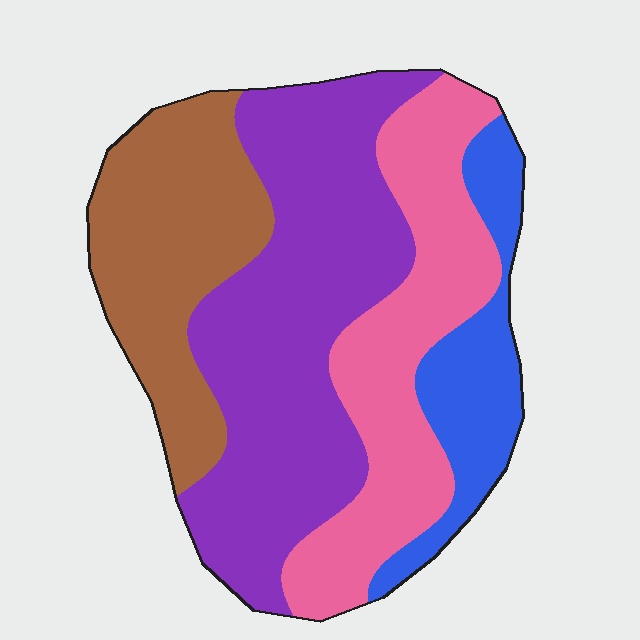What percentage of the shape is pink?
Pink takes up about one quarter (1/4) of the shape.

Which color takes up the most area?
Purple, at roughly 40%.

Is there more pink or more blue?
Pink.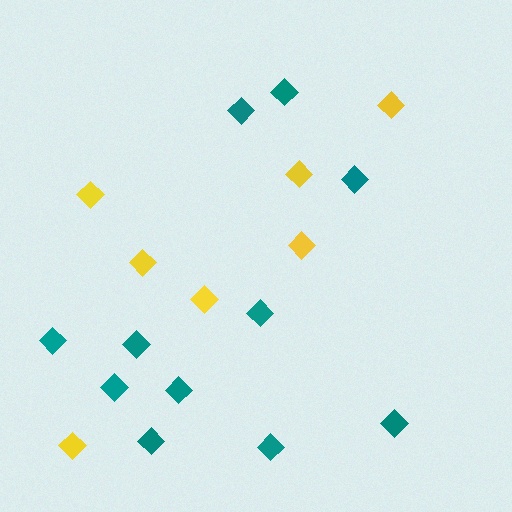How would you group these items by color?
There are 2 groups: one group of teal diamonds (11) and one group of yellow diamonds (7).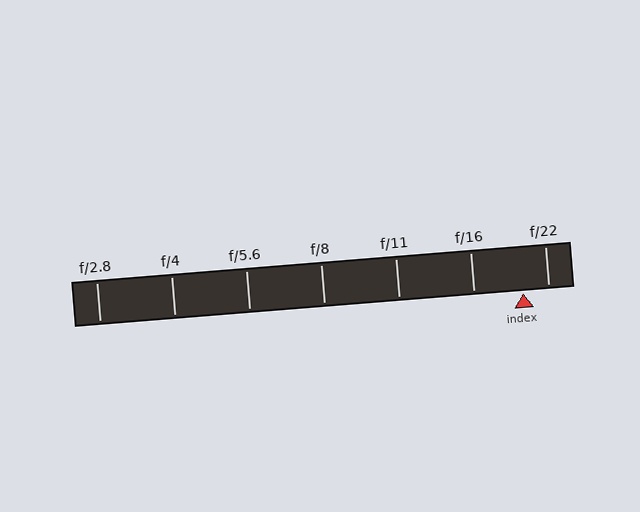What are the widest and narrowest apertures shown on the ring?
The widest aperture shown is f/2.8 and the narrowest is f/22.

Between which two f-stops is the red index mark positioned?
The index mark is between f/16 and f/22.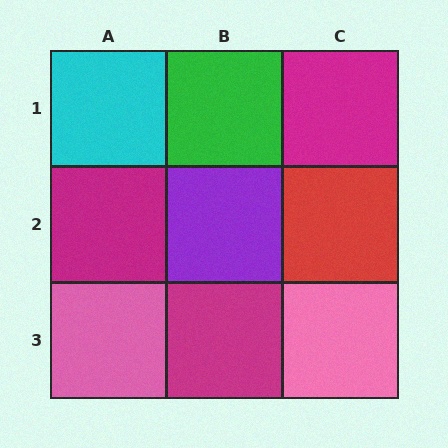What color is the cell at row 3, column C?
Pink.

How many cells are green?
1 cell is green.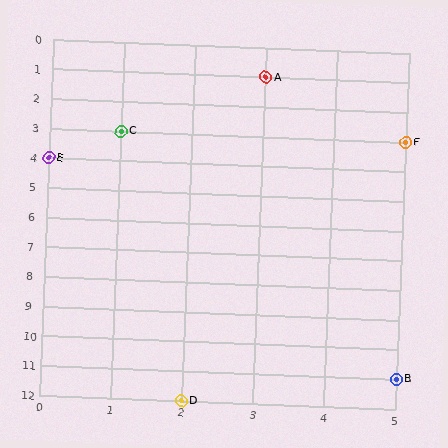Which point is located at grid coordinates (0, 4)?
Point E is at (0, 4).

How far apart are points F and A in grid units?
Points F and A are 2 columns and 2 rows apart (about 2.8 grid units diagonally).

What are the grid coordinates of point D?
Point D is at grid coordinates (2, 12).